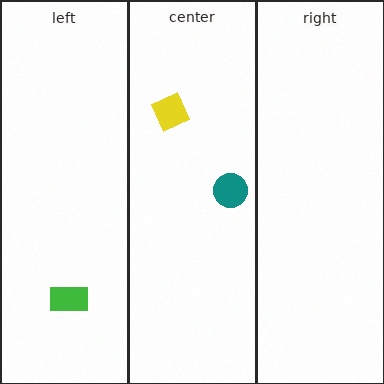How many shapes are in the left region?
1.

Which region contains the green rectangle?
The left region.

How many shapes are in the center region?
2.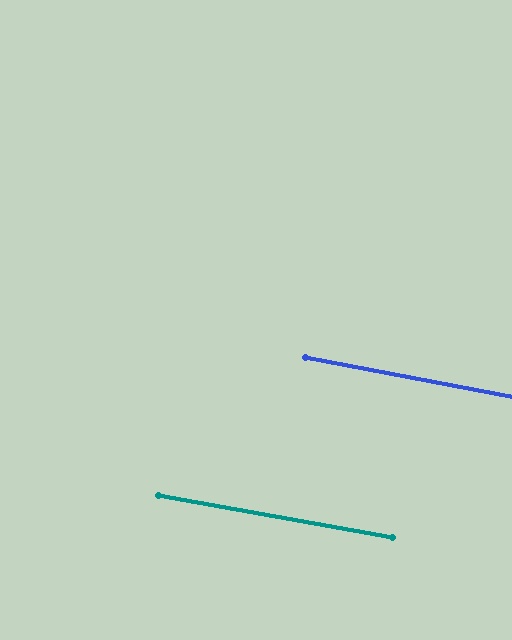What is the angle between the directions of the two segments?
Approximately 0 degrees.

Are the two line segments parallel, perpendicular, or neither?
Parallel — their directions differ by only 0.5°.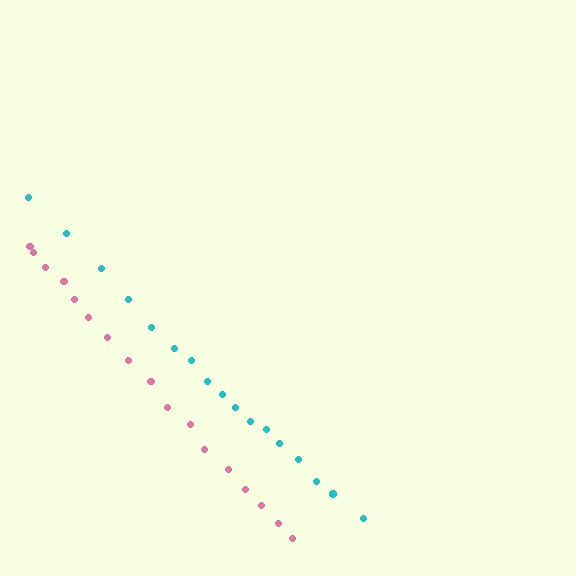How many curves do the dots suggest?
There are 2 distinct paths.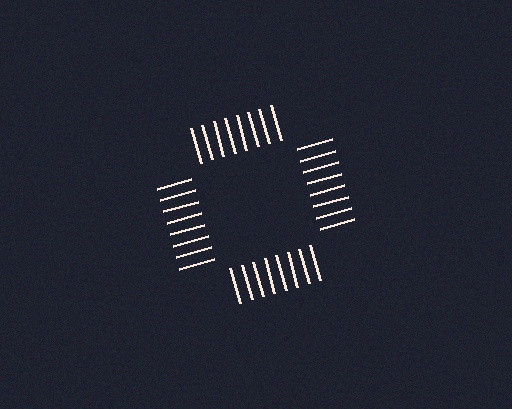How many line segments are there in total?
32 — 8 along each of the 4 edges.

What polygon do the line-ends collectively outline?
An illusory square — the line segments terminate on its edges but no continuous stroke is drawn.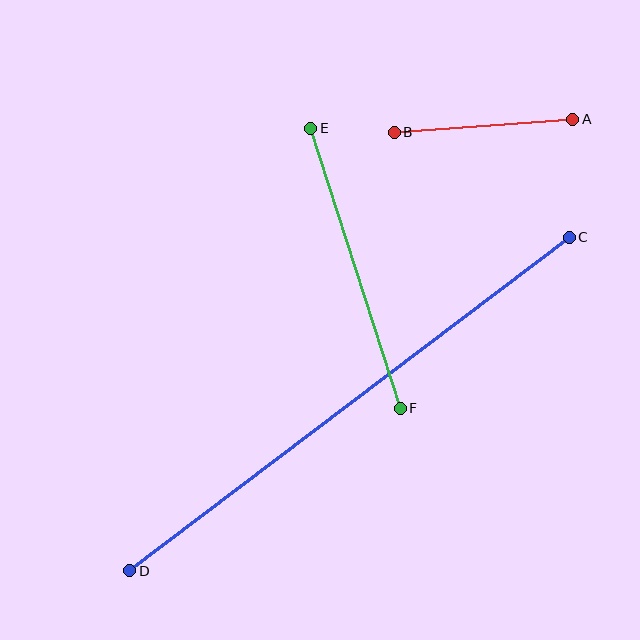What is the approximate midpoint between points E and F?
The midpoint is at approximately (356, 268) pixels.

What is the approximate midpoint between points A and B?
The midpoint is at approximately (484, 126) pixels.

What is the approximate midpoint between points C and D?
The midpoint is at approximately (349, 404) pixels.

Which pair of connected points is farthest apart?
Points C and D are farthest apart.